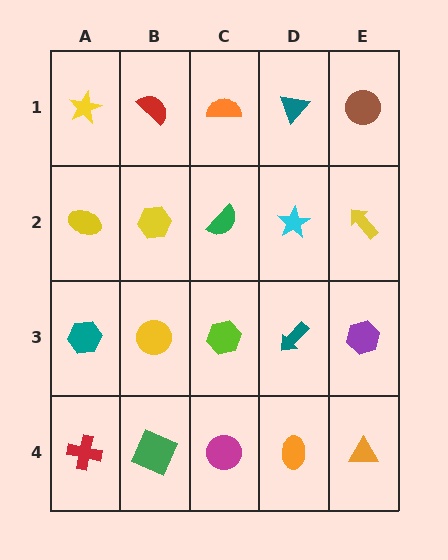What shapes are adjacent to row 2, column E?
A brown circle (row 1, column E), a purple hexagon (row 3, column E), a cyan star (row 2, column D).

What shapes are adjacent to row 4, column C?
A lime hexagon (row 3, column C), a green square (row 4, column B), an orange ellipse (row 4, column D).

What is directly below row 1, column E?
A yellow arrow.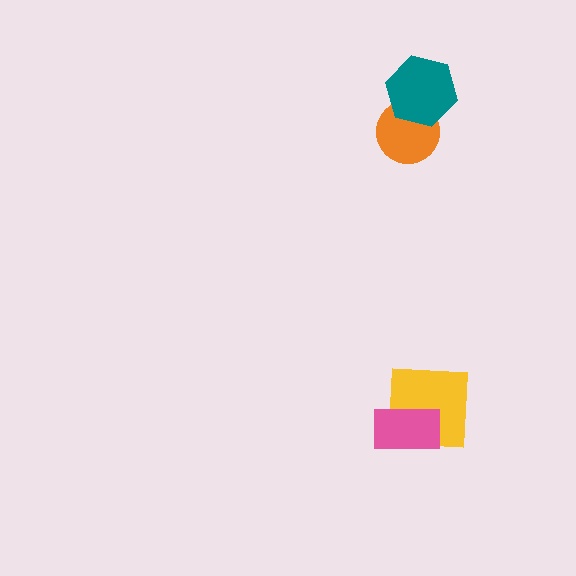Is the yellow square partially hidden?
Yes, it is partially covered by another shape.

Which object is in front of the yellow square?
The pink rectangle is in front of the yellow square.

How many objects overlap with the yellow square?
1 object overlaps with the yellow square.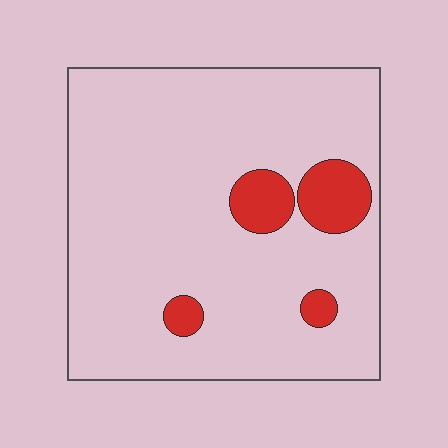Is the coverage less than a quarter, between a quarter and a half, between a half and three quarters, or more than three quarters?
Less than a quarter.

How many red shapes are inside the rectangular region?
4.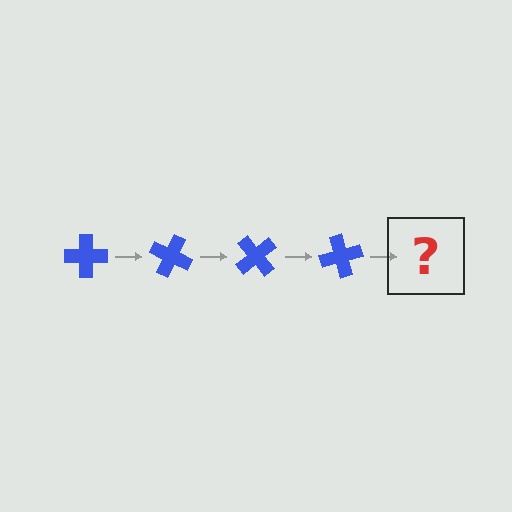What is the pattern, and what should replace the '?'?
The pattern is that the cross rotates 25 degrees each step. The '?' should be a blue cross rotated 100 degrees.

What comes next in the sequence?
The next element should be a blue cross rotated 100 degrees.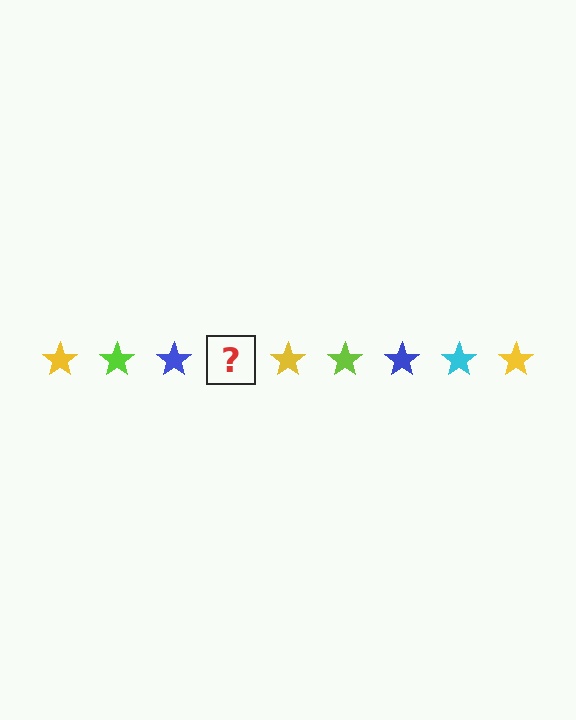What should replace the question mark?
The question mark should be replaced with a cyan star.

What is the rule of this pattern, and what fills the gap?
The rule is that the pattern cycles through yellow, lime, blue, cyan stars. The gap should be filled with a cyan star.